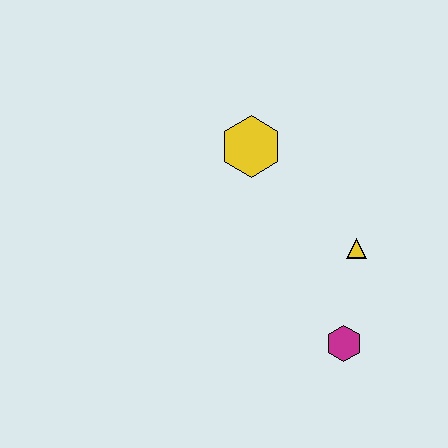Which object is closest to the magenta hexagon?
The yellow triangle is closest to the magenta hexagon.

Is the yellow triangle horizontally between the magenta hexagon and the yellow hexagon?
No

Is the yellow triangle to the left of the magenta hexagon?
No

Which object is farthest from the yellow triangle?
The yellow hexagon is farthest from the yellow triangle.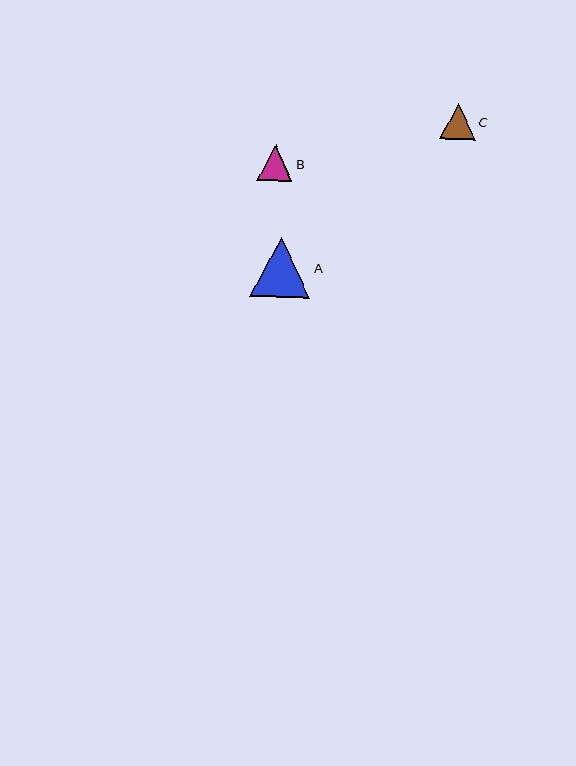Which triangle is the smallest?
Triangle B is the smallest with a size of approximately 36 pixels.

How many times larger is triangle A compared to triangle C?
Triangle A is approximately 1.7 times the size of triangle C.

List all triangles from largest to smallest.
From largest to smallest: A, C, B.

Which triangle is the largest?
Triangle A is the largest with a size of approximately 60 pixels.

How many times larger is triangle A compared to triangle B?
Triangle A is approximately 1.7 times the size of triangle B.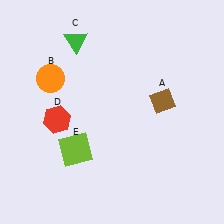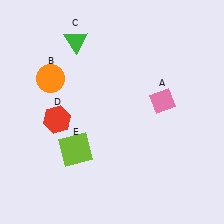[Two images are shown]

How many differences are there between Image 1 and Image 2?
There is 1 difference between the two images.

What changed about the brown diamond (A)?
In Image 1, A is brown. In Image 2, it changed to pink.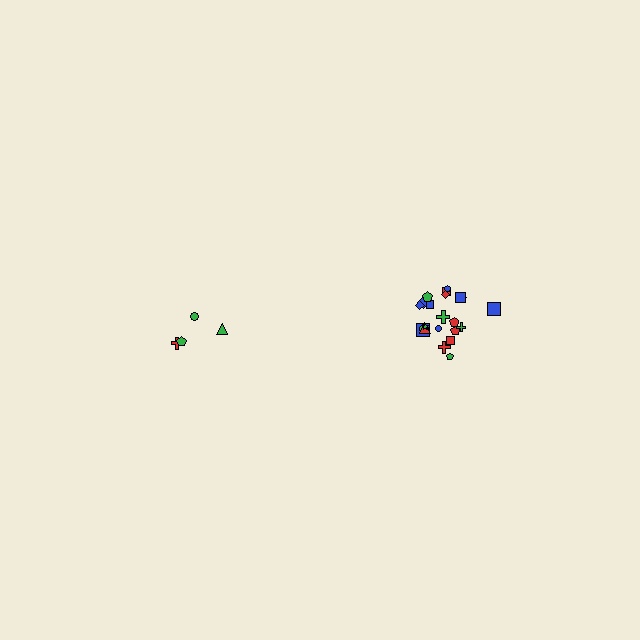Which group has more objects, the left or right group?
The right group.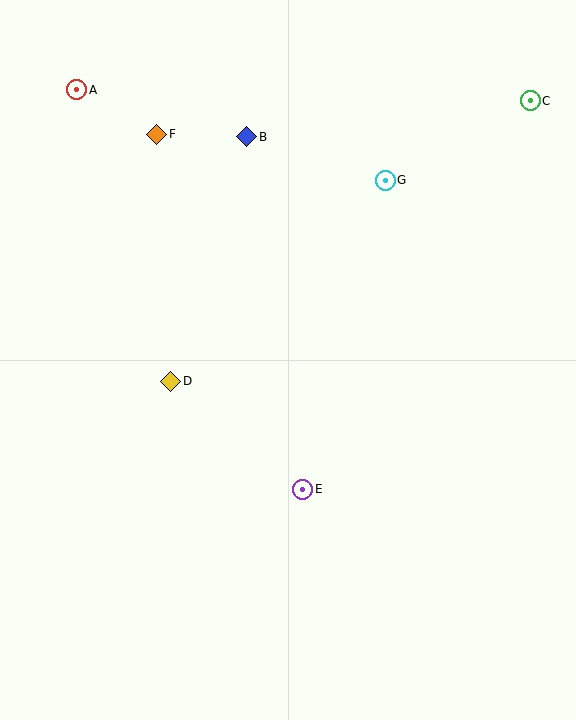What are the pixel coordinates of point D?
Point D is at (171, 381).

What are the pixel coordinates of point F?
Point F is at (157, 134).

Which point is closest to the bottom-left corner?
Point D is closest to the bottom-left corner.